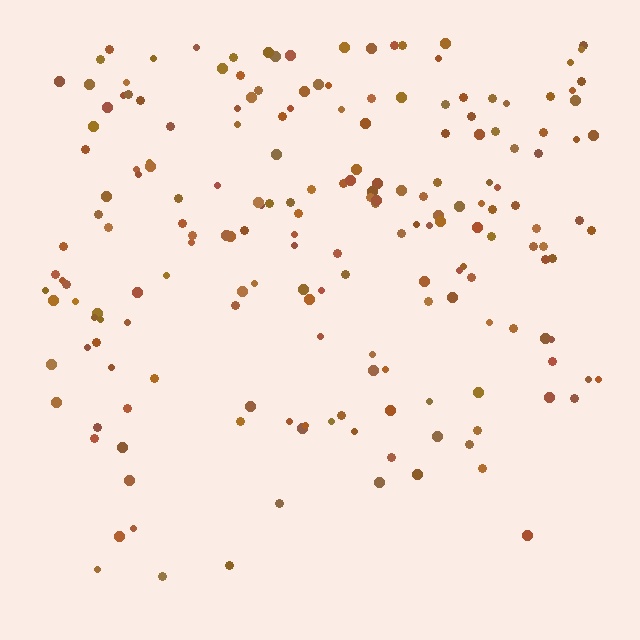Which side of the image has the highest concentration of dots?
The top.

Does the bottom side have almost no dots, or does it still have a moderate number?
Still a moderate number, just noticeably fewer than the top.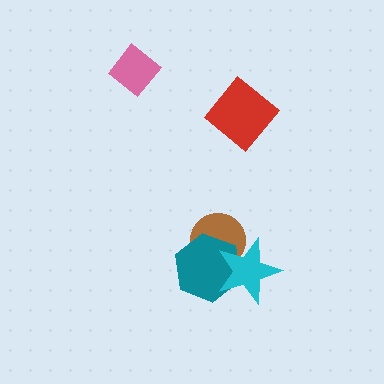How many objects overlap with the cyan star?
2 objects overlap with the cyan star.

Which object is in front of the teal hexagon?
The cyan star is in front of the teal hexagon.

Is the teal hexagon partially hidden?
Yes, it is partially covered by another shape.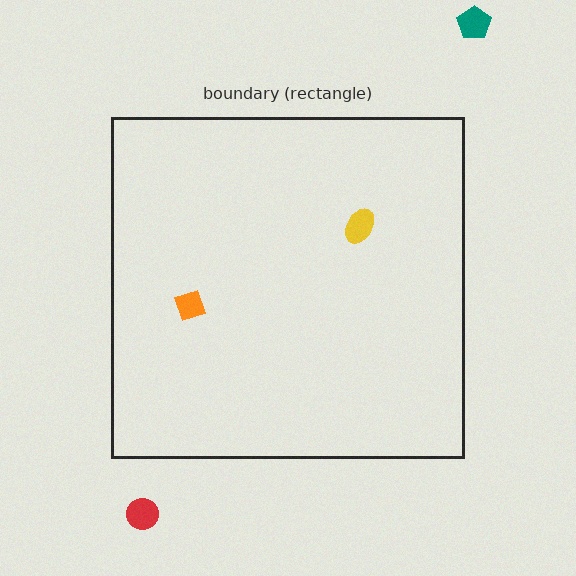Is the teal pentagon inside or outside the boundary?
Outside.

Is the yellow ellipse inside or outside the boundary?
Inside.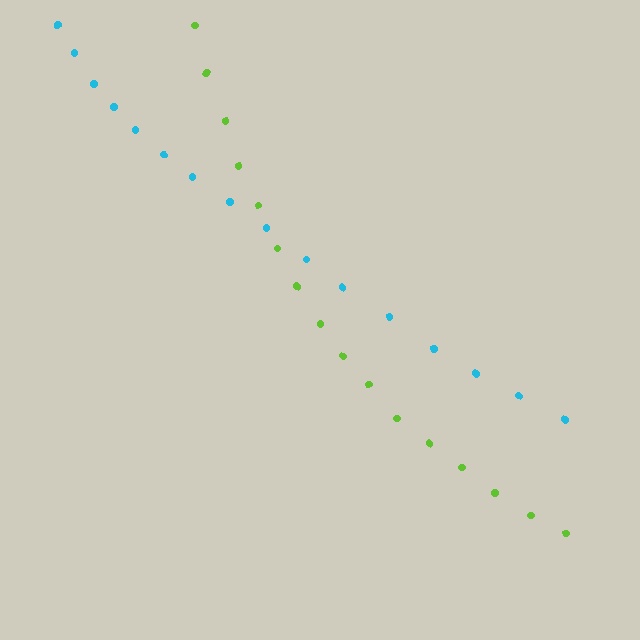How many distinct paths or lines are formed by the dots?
There are 2 distinct paths.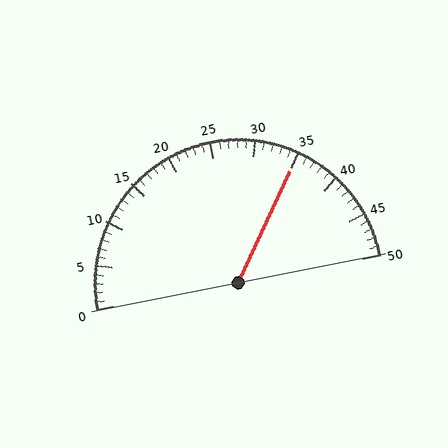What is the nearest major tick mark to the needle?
The nearest major tick mark is 35.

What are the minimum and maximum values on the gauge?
The gauge ranges from 0 to 50.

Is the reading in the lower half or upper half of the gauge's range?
The reading is in the upper half of the range (0 to 50).